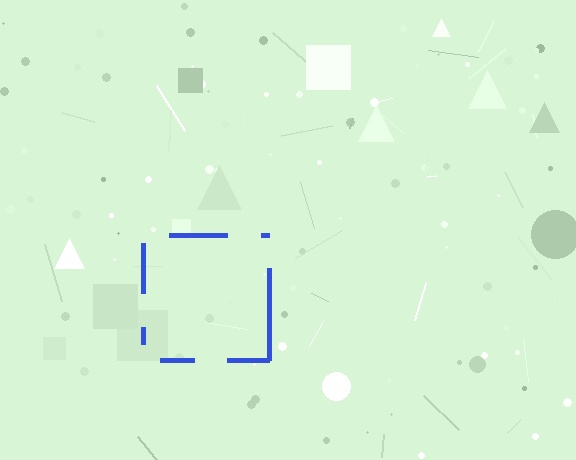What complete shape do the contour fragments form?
The contour fragments form a square.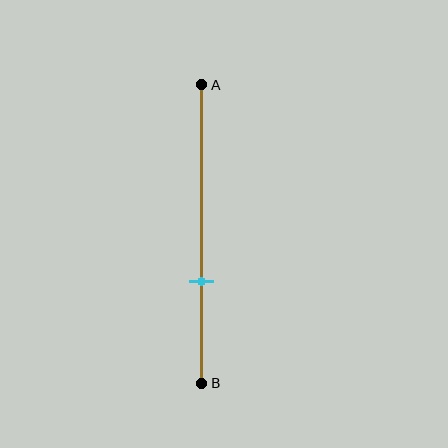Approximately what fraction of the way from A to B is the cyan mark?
The cyan mark is approximately 65% of the way from A to B.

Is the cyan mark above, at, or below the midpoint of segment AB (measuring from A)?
The cyan mark is below the midpoint of segment AB.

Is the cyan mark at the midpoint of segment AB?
No, the mark is at about 65% from A, not at the 50% midpoint.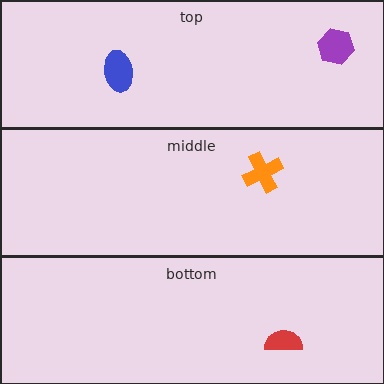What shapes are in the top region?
The purple hexagon, the blue ellipse.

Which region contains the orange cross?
The middle region.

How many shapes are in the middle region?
1.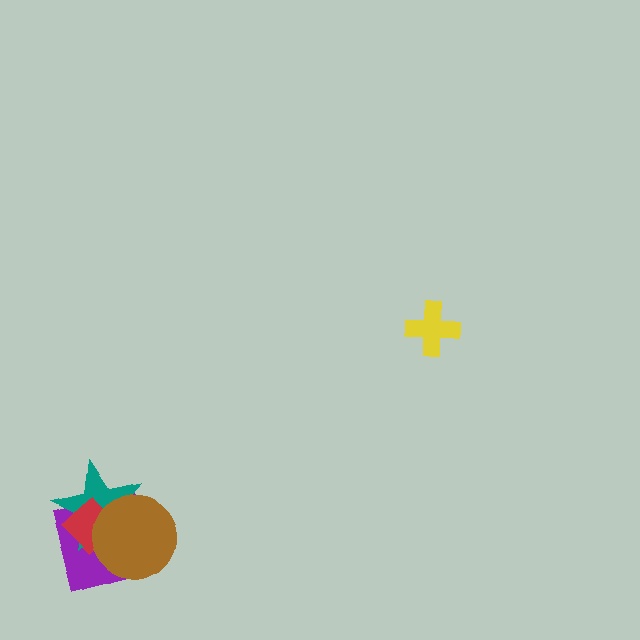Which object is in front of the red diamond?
The brown circle is in front of the red diamond.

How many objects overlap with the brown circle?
3 objects overlap with the brown circle.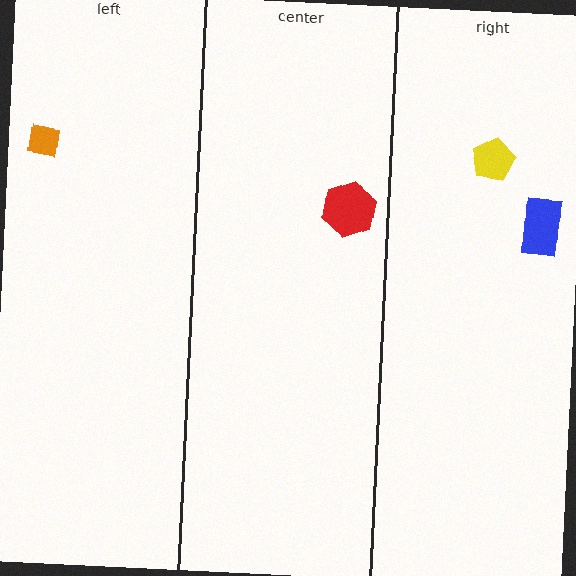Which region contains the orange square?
The left region.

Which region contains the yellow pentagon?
The right region.